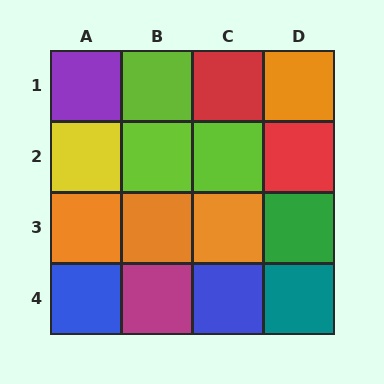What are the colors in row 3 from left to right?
Orange, orange, orange, green.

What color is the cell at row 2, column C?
Lime.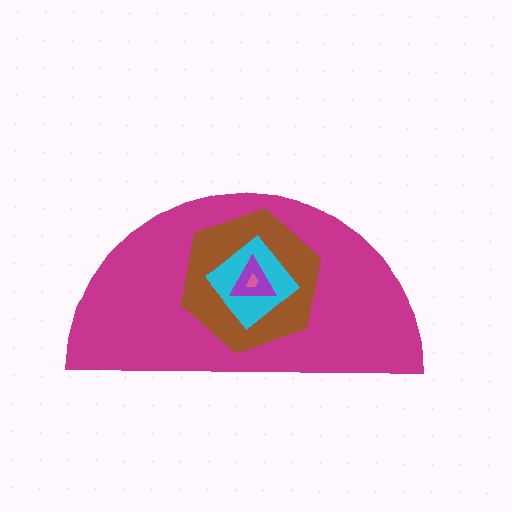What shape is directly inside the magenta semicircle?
The brown hexagon.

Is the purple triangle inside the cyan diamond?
Yes.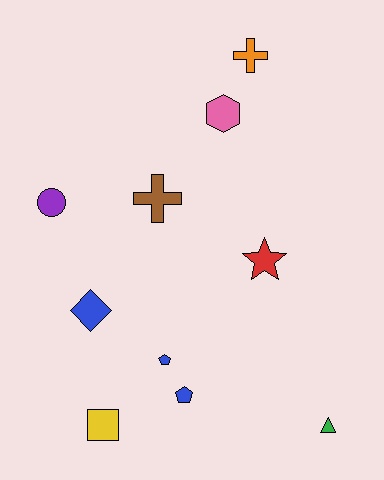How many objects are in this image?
There are 10 objects.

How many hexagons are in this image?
There is 1 hexagon.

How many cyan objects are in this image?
There are no cyan objects.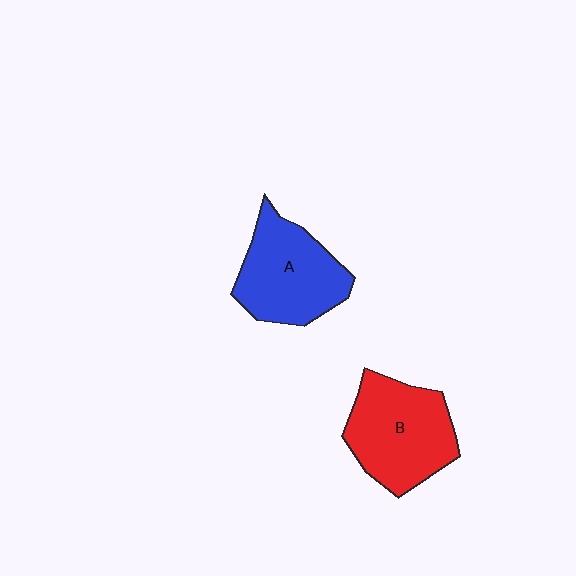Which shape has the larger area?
Shape B (red).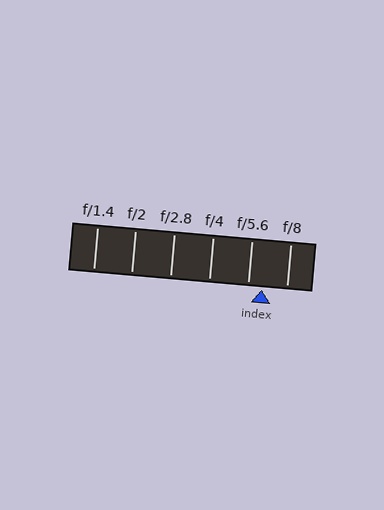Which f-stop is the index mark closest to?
The index mark is closest to f/5.6.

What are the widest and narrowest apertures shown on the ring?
The widest aperture shown is f/1.4 and the narrowest is f/8.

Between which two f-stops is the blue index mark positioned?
The index mark is between f/5.6 and f/8.